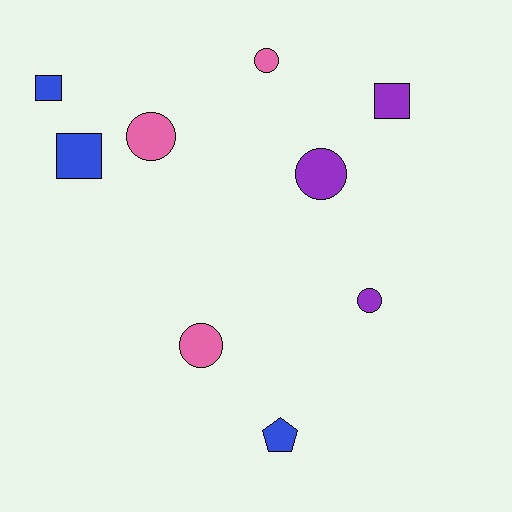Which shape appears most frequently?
Circle, with 5 objects.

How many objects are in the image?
There are 9 objects.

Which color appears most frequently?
Pink, with 3 objects.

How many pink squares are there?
There are no pink squares.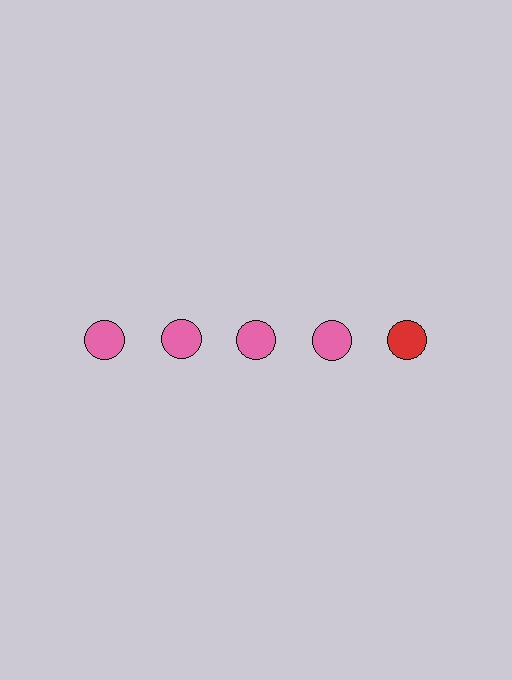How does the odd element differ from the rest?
It has a different color: red instead of pink.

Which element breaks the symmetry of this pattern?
The red circle in the top row, rightmost column breaks the symmetry. All other shapes are pink circles.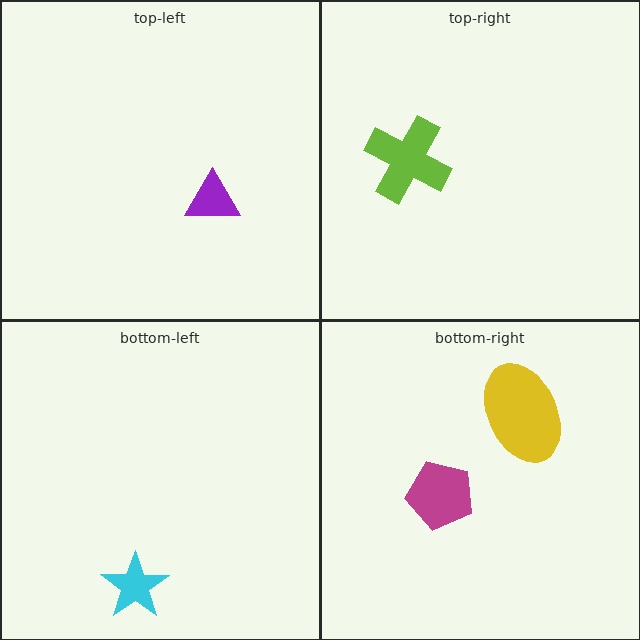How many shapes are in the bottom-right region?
2.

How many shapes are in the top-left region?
1.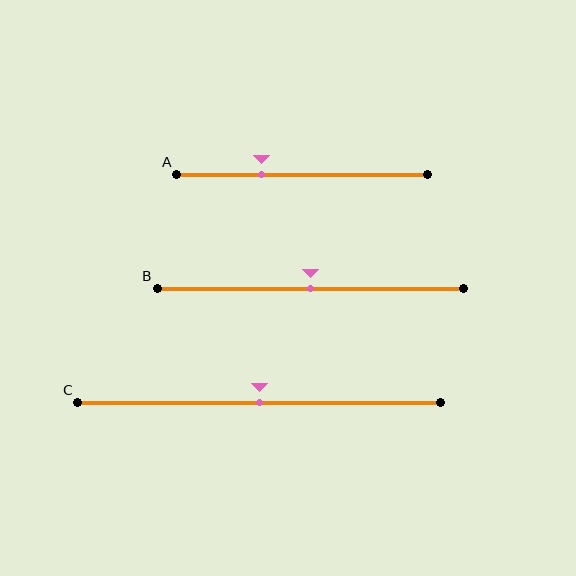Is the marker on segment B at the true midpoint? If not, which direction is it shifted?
Yes, the marker on segment B is at the true midpoint.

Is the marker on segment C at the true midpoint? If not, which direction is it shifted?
Yes, the marker on segment C is at the true midpoint.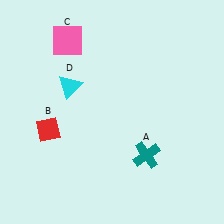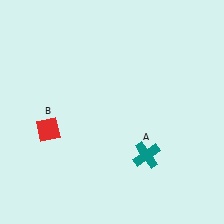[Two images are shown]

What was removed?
The cyan triangle (D), the pink square (C) were removed in Image 2.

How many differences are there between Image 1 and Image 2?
There are 2 differences between the two images.